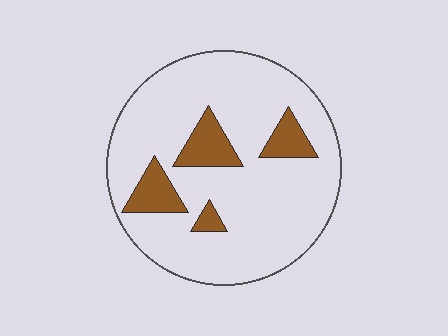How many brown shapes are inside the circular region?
4.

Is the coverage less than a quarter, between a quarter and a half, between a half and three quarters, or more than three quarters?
Less than a quarter.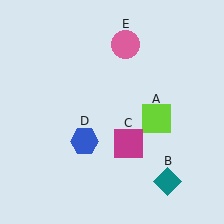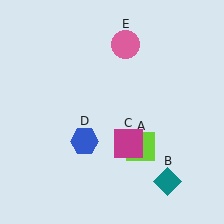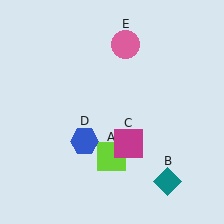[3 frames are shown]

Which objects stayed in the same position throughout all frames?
Teal diamond (object B) and magenta square (object C) and blue hexagon (object D) and pink circle (object E) remained stationary.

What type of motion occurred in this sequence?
The lime square (object A) rotated clockwise around the center of the scene.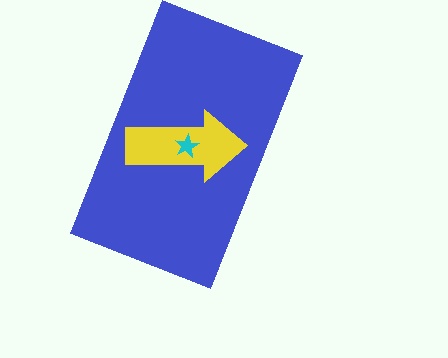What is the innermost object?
The cyan star.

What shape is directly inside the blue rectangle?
The yellow arrow.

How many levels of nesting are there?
3.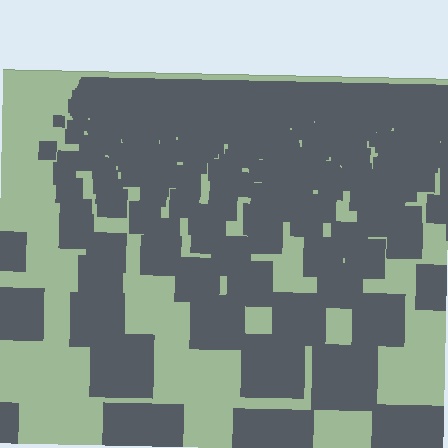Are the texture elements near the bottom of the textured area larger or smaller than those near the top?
Larger. Near the bottom, elements are closer to the viewer and appear at a bigger on-screen size.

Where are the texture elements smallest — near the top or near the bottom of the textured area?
Near the top.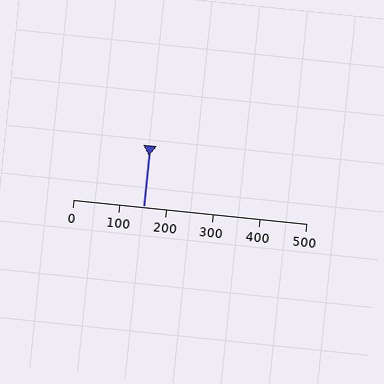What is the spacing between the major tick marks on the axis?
The major ticks are spaced 100 apart.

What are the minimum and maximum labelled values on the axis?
The axis runs from 0 to 500.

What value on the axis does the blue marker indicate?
The marker indicates approximately 150.